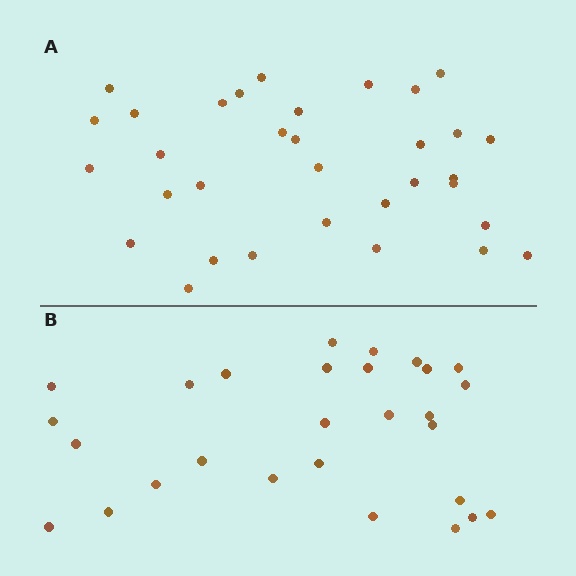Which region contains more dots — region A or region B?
Region A (the top region) has more dots.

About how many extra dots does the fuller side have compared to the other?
Region A has about 5 more dots than region B.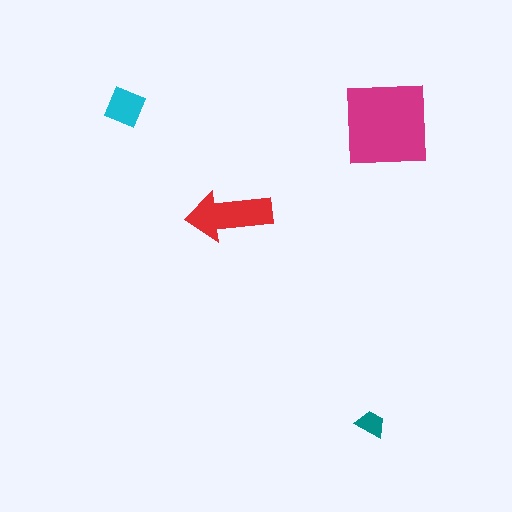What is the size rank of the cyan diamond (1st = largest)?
3rd.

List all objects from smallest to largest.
The teal trapezoid, the cyan diamond, the red arrow, the magenta square.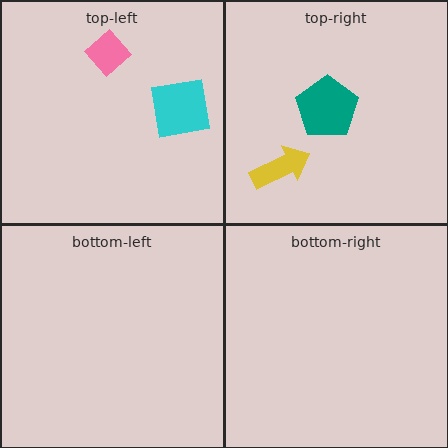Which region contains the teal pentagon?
The top-right region.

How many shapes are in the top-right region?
2.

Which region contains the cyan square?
The top-left region.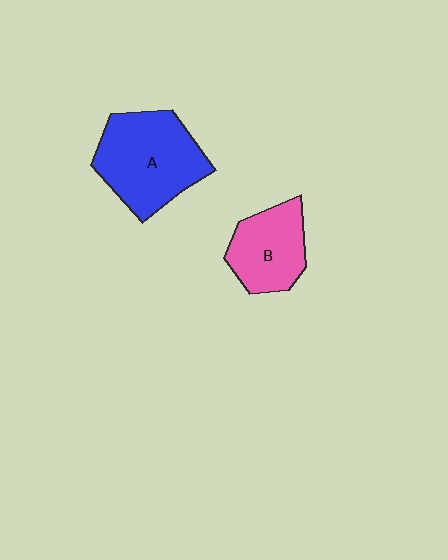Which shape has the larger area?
Shape A (blue).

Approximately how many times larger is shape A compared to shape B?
Approximately 1.5 times.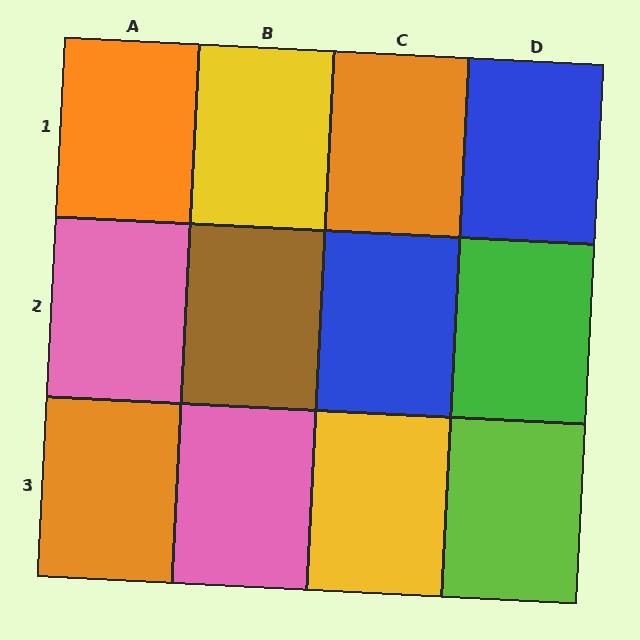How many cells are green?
1 cell is green.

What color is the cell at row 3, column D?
Lime.